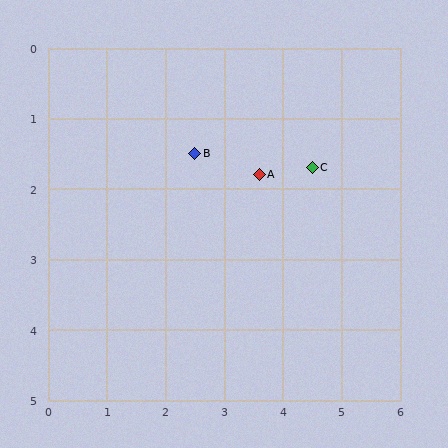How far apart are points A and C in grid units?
Points A and C are about 0.9 grid units apart.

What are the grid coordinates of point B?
Point B is at approximately (2.5, 1.5).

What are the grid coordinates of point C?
Point C is at approximately (4.5, 1.7).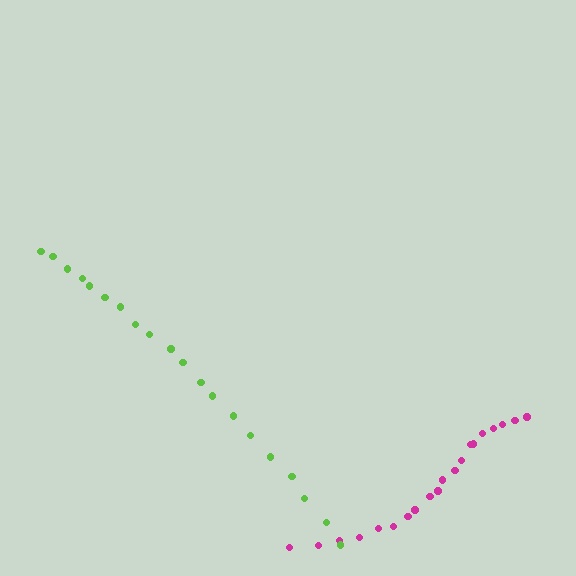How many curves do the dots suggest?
There are 2 distinct paths.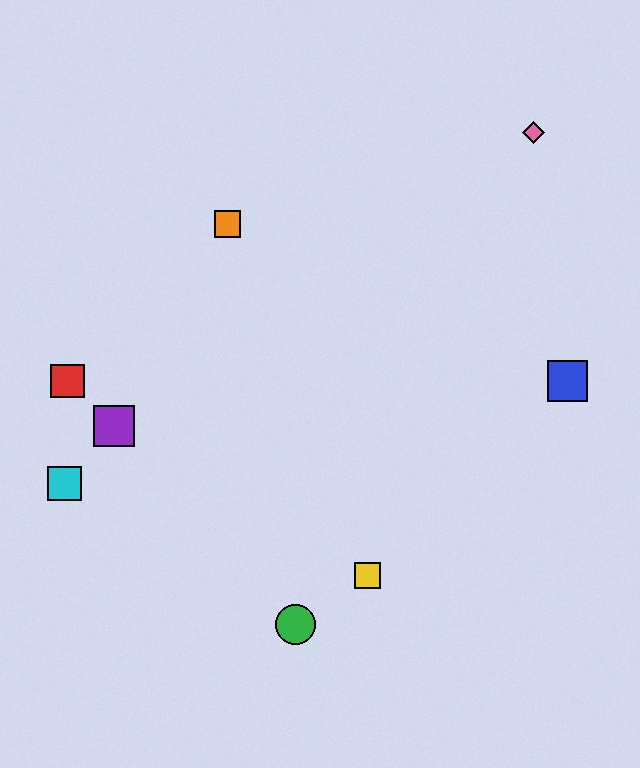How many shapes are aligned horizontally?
2 shapes (the red square, the blue square) are aligned horizontally.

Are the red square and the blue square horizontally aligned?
Yes, both are at y≈381.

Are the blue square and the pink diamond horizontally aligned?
No, the blue square is at y≈381 and the pink diamond is at y≈132.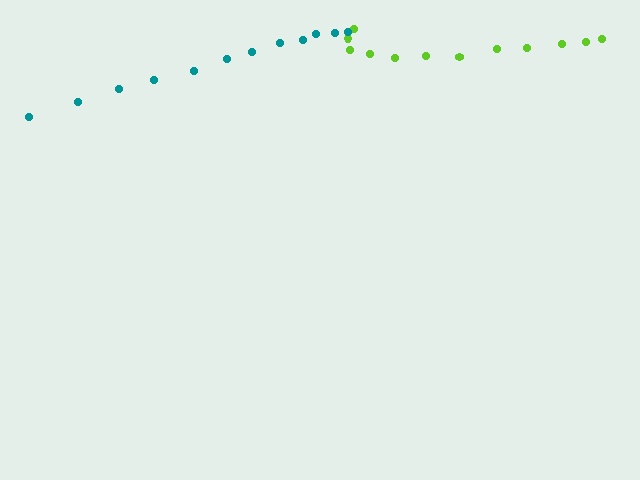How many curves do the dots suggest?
There are 2 distinct paths.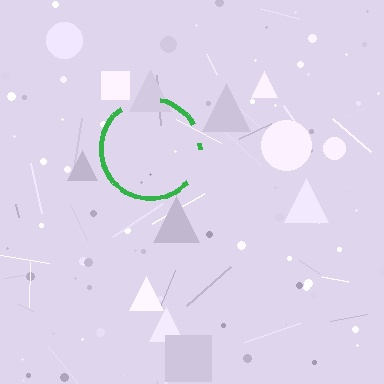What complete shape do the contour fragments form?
The contour fragments form a circle.